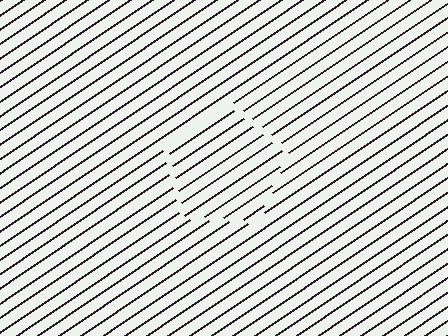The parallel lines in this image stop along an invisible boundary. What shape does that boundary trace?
An illusory pentagon. The interior of the shape contains the same grating, shifted by half a period — the contour is defined by the phase discontinuity where line-ends from the inner and outer gratings abut.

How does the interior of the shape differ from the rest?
The interior of the shape contains the same grating, shifted by half a period — the contour is defined by the phase discontinuity where line-ends from the inner and outer gratings abut.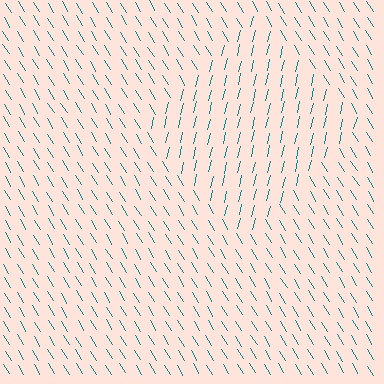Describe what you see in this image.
The image is filled with small teal line segments. A diamond region in the image has lines oriented differently from the surrounding lines, creating a visible texture boundary.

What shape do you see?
I see a diamond.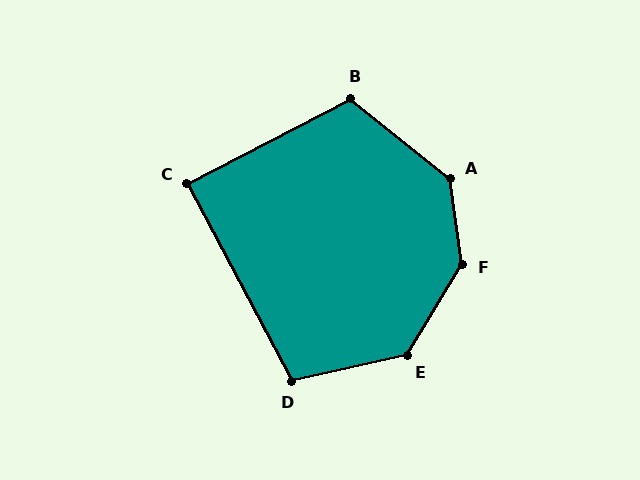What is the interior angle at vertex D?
Approximately 105 degrees (obtuse).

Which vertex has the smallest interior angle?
C, at approximately 90 degrees.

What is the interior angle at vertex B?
Approximately 114 degrees (obtuse).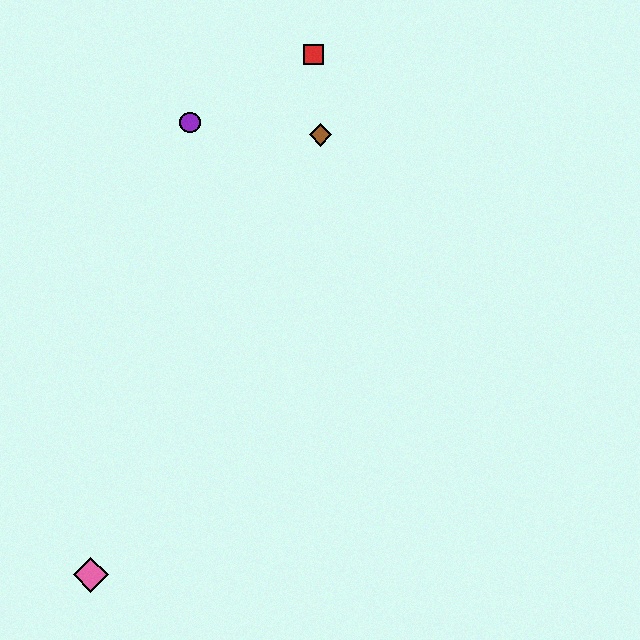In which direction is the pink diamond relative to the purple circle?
The pink diamond is below the purple circle.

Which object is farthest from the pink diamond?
The red square is farthest from the pink diamond.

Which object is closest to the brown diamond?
The red square is closest to the brown diamond.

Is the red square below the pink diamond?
No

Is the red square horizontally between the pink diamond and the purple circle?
No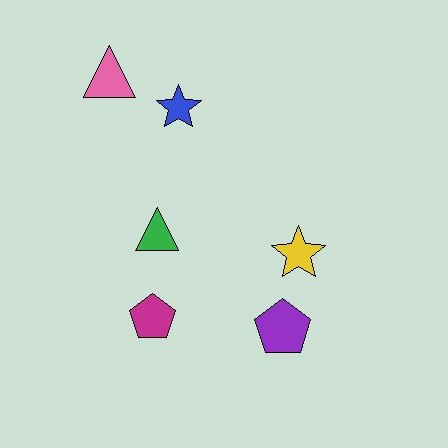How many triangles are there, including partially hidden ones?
There are 2 triangles.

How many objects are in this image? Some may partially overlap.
There are 6 objects.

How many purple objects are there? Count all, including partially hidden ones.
There is 1 purple object.